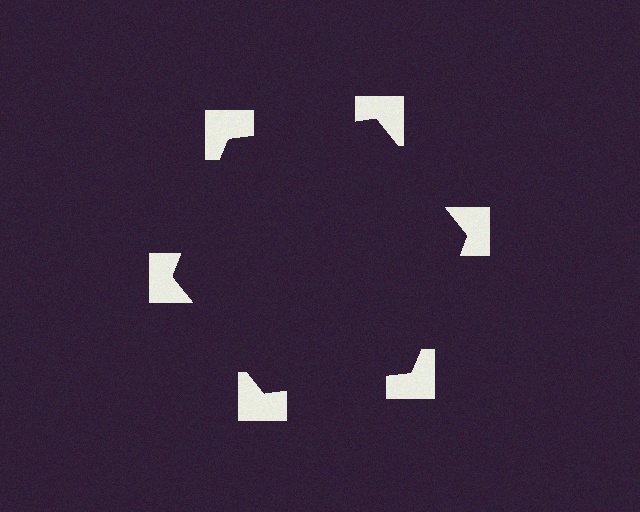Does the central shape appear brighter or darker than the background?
It typically appears slightly darker than the background, even though no actual brightness change is drawn.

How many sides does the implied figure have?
6 sides.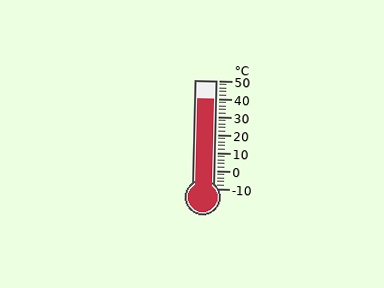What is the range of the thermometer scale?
The thermometer scale ranges from -10°C to 50°C.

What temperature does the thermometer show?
The thermometer shows approximately 40°C.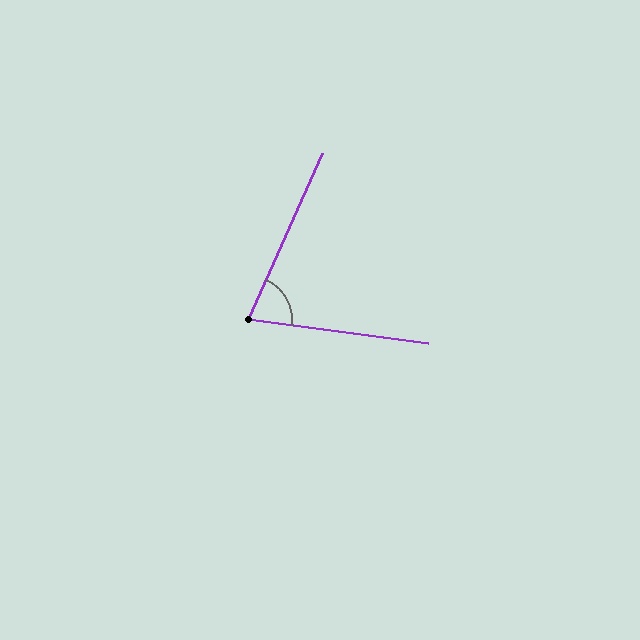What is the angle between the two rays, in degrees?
Approximately 73 degrees.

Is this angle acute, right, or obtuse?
It is acute.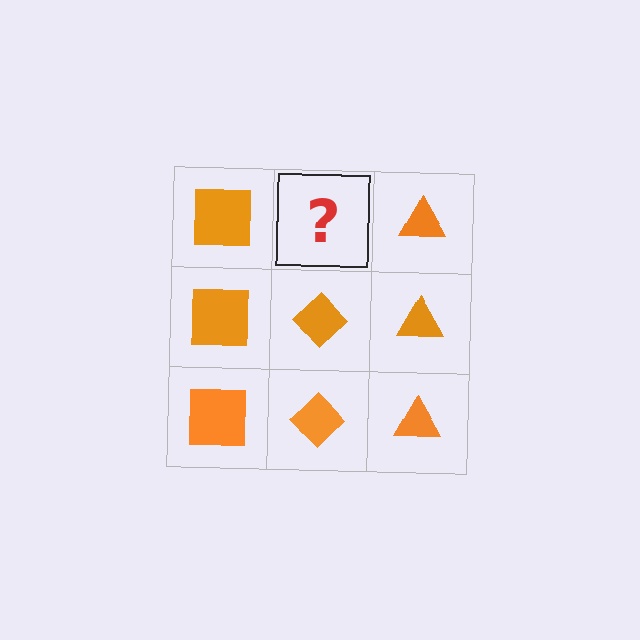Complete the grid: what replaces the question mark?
The question mark should be replaced with an orange diamond.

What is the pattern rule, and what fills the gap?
The rule is that each column has a consistent shape. The gap should be filled with an orange diamond.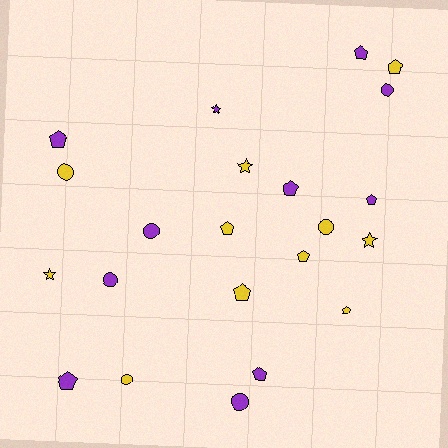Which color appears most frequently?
Purple, with 11 objects.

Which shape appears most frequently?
Pentagon, with 11 objects.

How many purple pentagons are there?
There are 6 purple pentagons.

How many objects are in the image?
There are 22 objects.